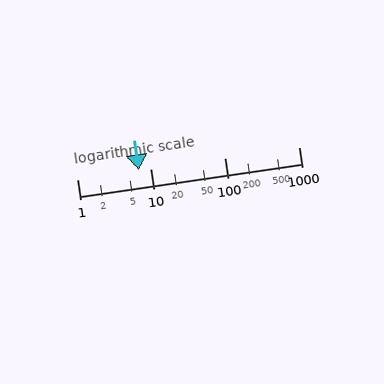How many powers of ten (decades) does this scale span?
The scale spans 3 decades, from 1 to 1000.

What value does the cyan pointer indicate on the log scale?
The pointer indicates approximately 6.9.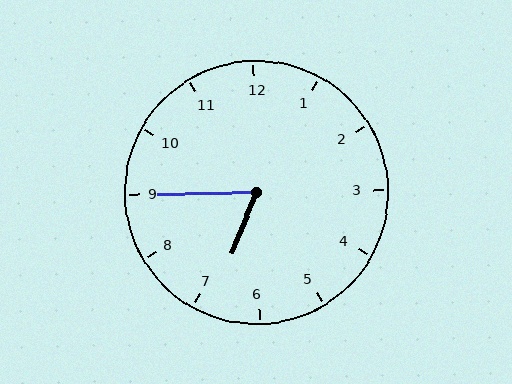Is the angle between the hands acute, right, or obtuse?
It is acute.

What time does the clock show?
6:45.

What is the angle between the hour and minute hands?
Approximately 68 degrees.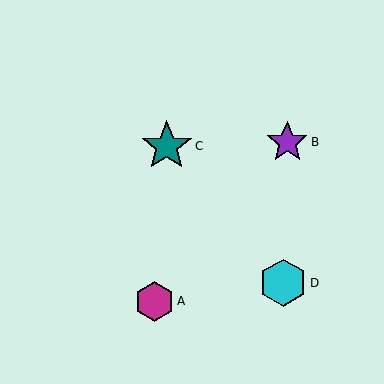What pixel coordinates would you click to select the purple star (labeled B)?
Click at (287, 142) to select the purple star B.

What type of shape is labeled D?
Shape D is a cyan hexagon.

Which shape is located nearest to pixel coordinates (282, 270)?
The cyan hexagon (labeled D) at (283, 283) is nearest to that location.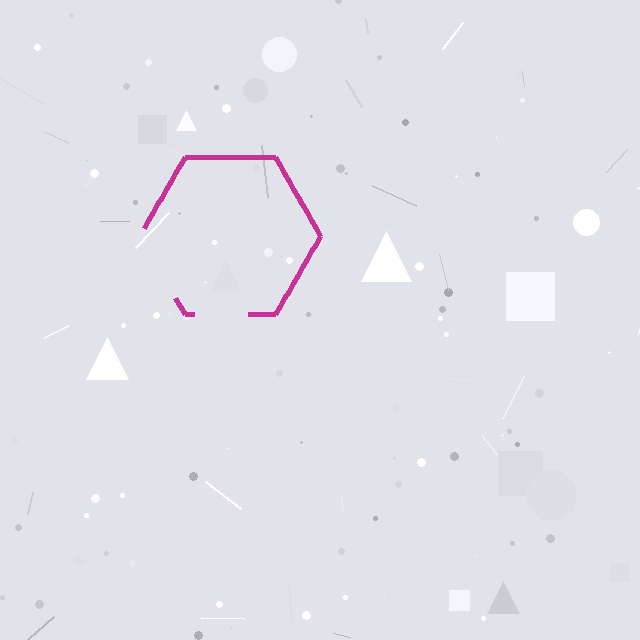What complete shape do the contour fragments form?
The contour fragments form a hexagon.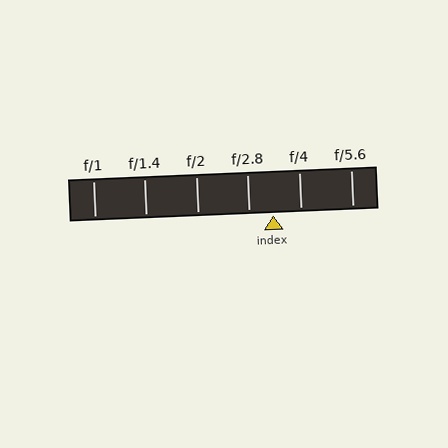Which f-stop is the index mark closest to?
The index mark is closest to f/2.8.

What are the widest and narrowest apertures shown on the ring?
The widest aperture shown is f/1 and the narrowest is f/5.6.